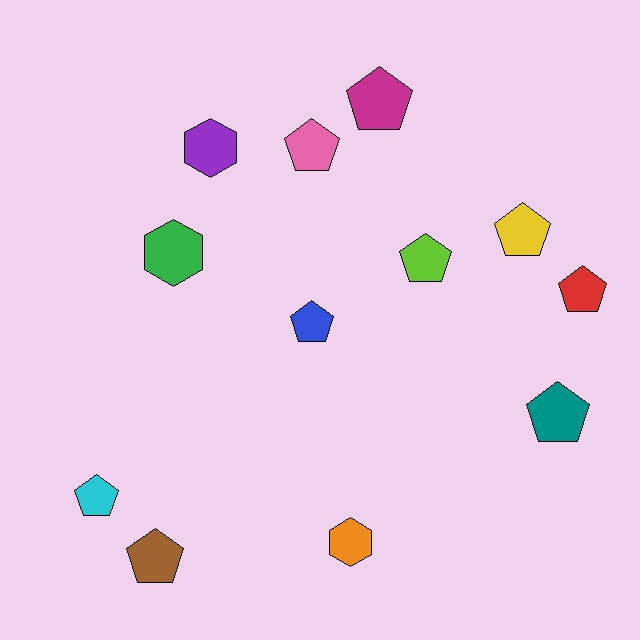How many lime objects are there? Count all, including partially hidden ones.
There is 1 lime object.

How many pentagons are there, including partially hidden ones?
There are 9 pentagons.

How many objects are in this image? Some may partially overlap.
There are 12 objects.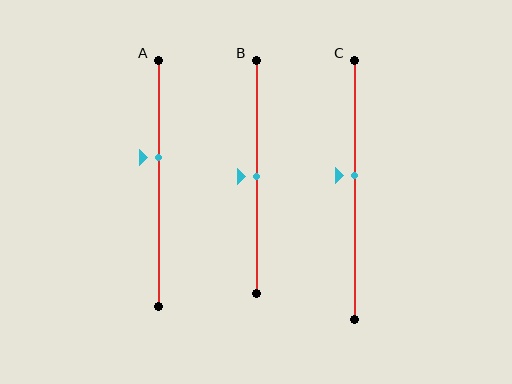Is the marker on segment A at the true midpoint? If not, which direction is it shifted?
No, the marker on segment A is shifted upward by about 11% of the segment length.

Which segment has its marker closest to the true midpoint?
Segment B has its marker closest to the true midpoint.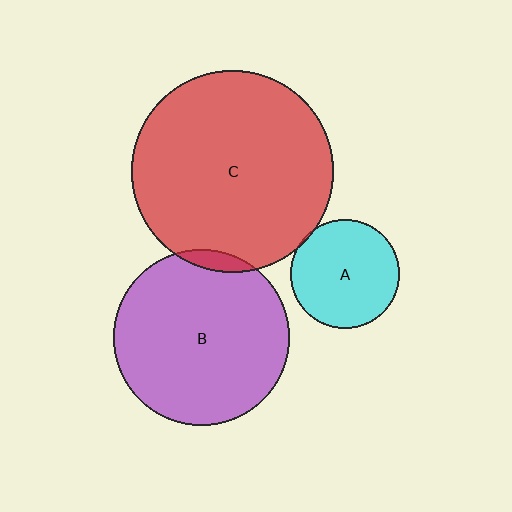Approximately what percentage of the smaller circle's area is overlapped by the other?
Approximately 5%.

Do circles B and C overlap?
Yes.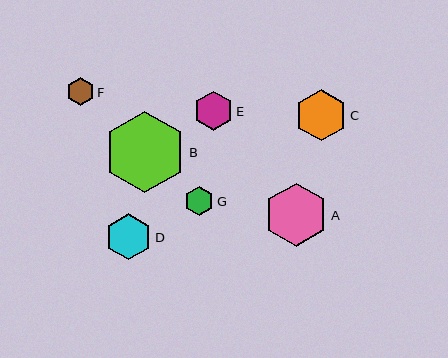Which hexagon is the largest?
Hexagon B is the largest with a size of approximately 82 pixels.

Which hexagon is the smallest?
Hexagon F is the smallest with a size of approximately 28 pixels.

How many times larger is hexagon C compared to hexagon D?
Hexagon C is approximately 1.1 times the size of hexagon D.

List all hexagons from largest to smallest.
From largest to smallest: B, A, C, D, E, G, F.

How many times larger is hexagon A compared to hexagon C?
Hexagon A is approximately 1.2 times the size of hexagon C.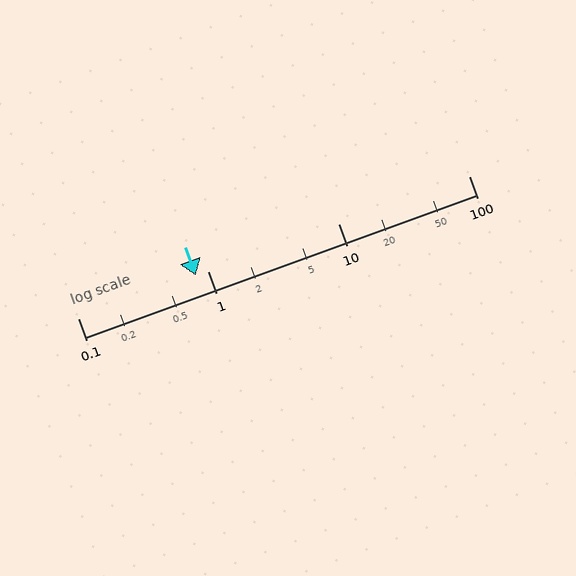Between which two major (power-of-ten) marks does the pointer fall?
The pointer is between 0.1 and 1.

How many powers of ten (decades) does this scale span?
The scale spans 3 decades, from 0.1 to 100.